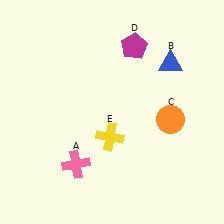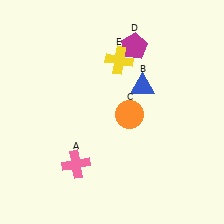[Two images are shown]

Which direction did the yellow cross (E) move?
The yellow cross (E) moved up.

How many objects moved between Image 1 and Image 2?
3 objects moved between the two images.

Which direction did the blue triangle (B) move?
The blue triangle (B) moved left.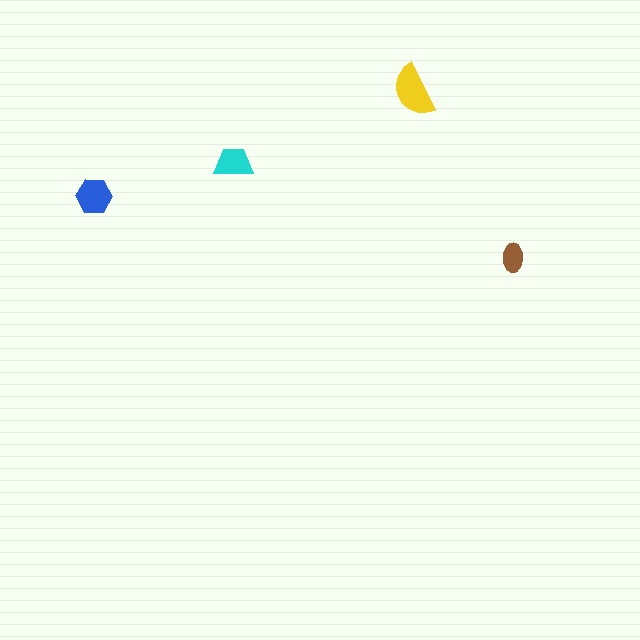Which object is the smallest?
The brown ellipse.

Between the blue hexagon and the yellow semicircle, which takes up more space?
The yellow semicircle.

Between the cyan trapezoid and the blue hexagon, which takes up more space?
The blue hexagon.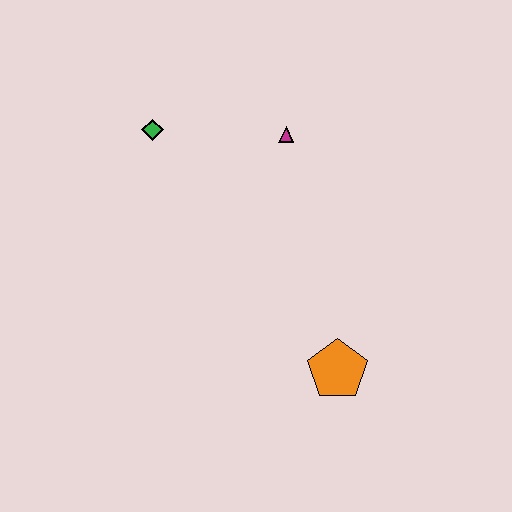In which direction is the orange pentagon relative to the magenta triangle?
The orange pentagon is below the magenta triangle.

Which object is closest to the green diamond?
The magenta triangle is closest to the green diamond.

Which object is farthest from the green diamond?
The orange pentagon is farthest from the green diamond.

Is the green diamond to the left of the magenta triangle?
Yes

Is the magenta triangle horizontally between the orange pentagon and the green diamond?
Yes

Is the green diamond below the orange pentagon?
No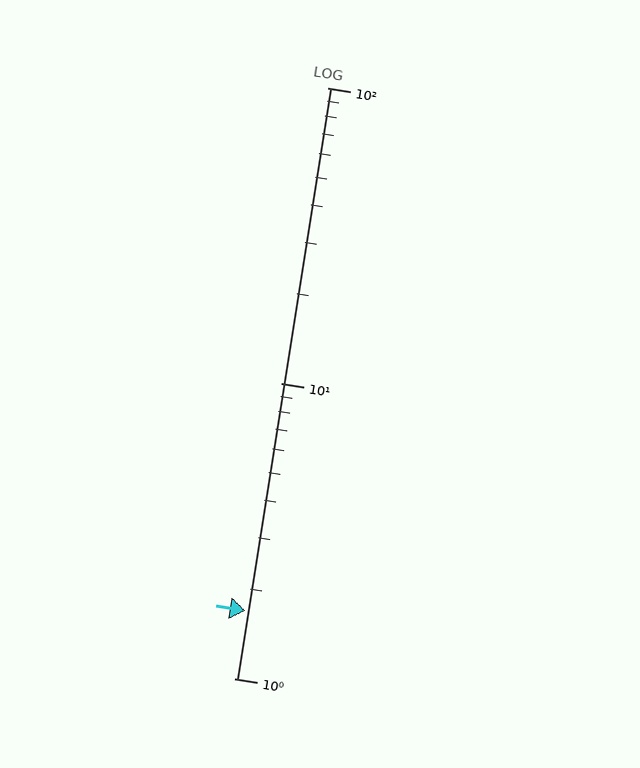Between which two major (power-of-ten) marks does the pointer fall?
The pointer is between 1 and 10.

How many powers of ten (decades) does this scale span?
The scale spans 2 decades, from 1 to 100.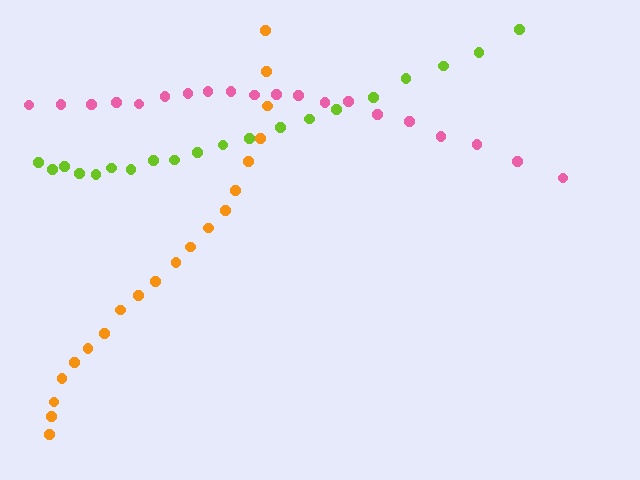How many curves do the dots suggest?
There are 3 distinct paths.